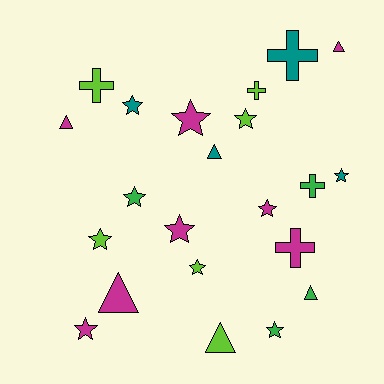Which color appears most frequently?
Magenta, with 8 objects.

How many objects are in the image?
There are 22 objects.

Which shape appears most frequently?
Star, with 11 objects.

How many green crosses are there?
There is 1 green cross.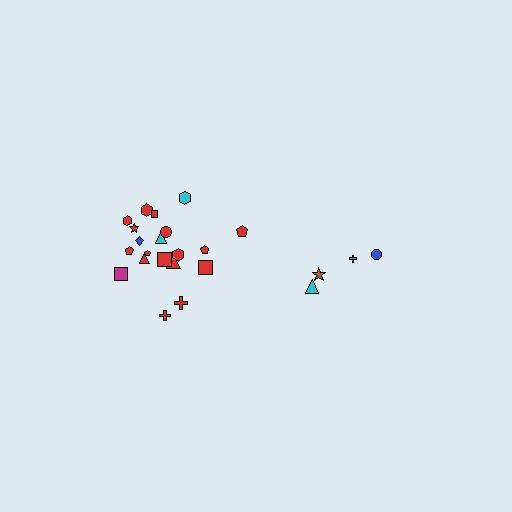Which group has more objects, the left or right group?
The left group.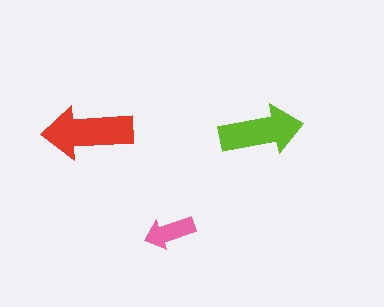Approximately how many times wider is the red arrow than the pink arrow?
About 1.5 times wider.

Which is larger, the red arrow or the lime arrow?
The red one.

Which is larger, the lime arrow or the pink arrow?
The lime one.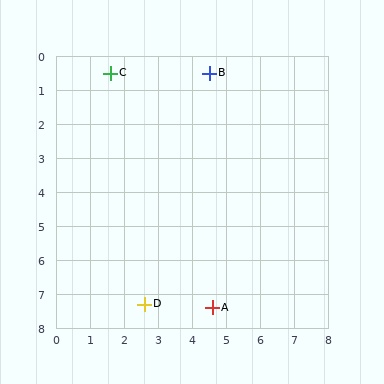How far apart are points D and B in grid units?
Points D and B are about 7.1 grid units apart.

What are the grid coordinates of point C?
Point C is at approximately (1.6, 0.5).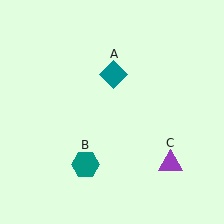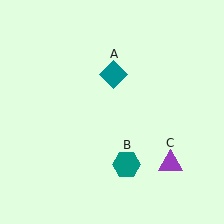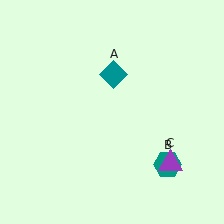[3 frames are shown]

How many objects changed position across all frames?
1 object changed position: teal hexagon (object B).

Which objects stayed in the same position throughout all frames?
Teal diamond (object A) and purple triangle (object C) remained stationary.